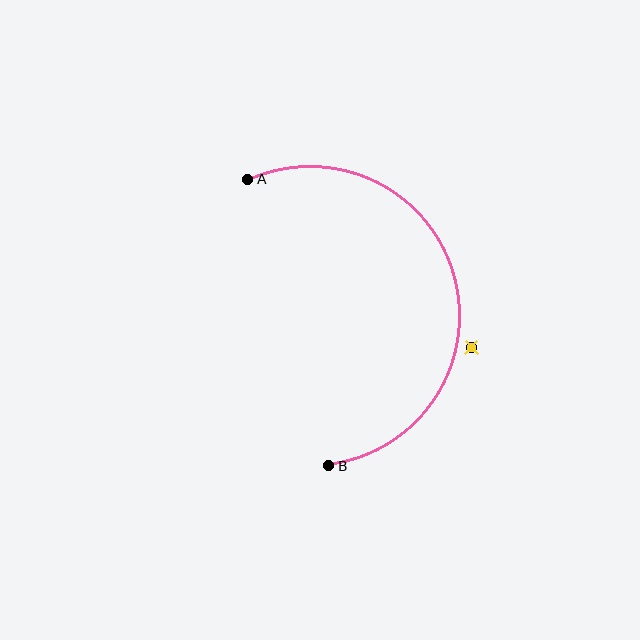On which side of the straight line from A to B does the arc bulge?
The arc bulges to the right of the straight line connecting A and B.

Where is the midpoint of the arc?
The arc midpoint is the point on the curve farthest from the straight line joining A and B. It sits to the right of that line.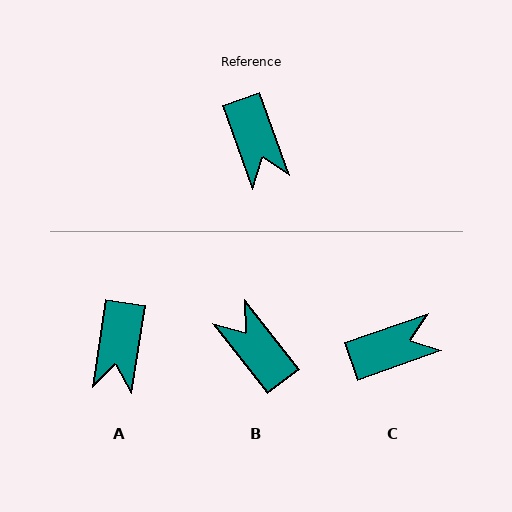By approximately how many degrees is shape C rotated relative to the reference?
Approximately 89 degrees counter-clockwise.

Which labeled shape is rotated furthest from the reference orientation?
B, about 162 degrees away.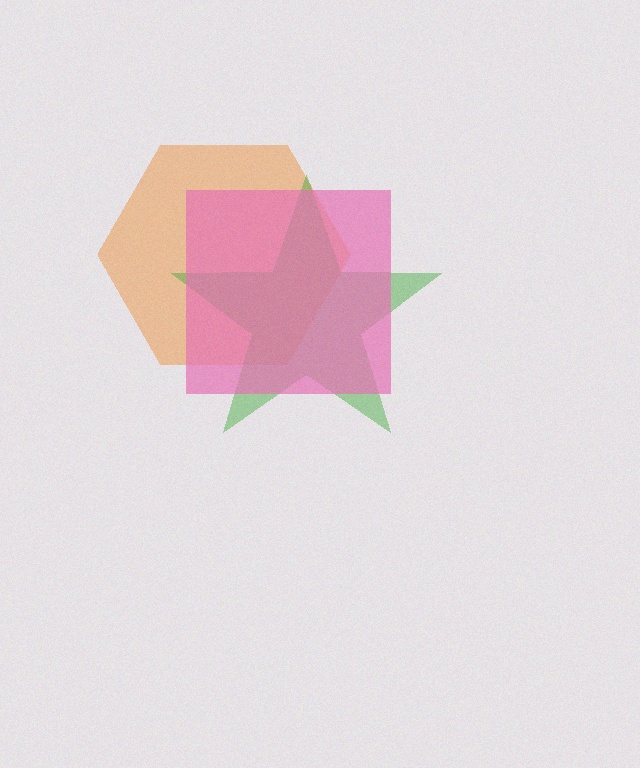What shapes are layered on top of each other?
The layered shapes are: an orange hexagon, a green star, a pink square.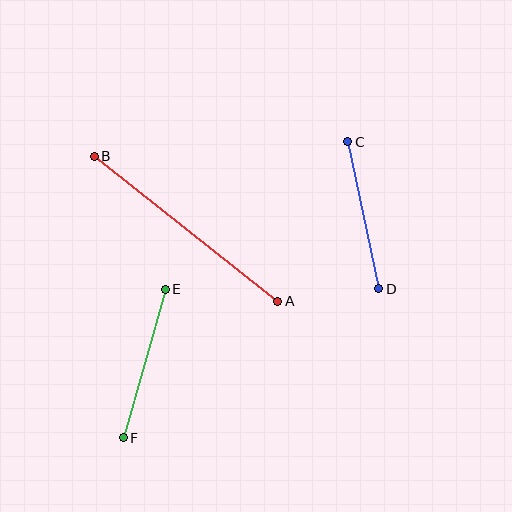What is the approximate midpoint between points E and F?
The midpoint is at approximately (144, 364) pixels.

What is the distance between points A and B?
The distance is approximately 234 pixels.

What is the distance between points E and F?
The distance is approximately 154 pixels.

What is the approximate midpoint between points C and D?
The midpoint is at approximately (363, 215) pixels.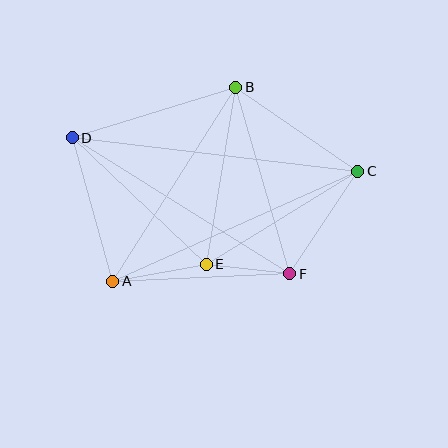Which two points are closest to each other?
Points E and F are closest to each other.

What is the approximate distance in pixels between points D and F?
The distance between D and F is approximately 256 pixels.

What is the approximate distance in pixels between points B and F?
The distance between B and F is approximately 195 pixels.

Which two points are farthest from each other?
Points C and D are farthest from each other.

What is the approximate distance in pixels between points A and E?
The distance between A and E is approximately 95 pixels.